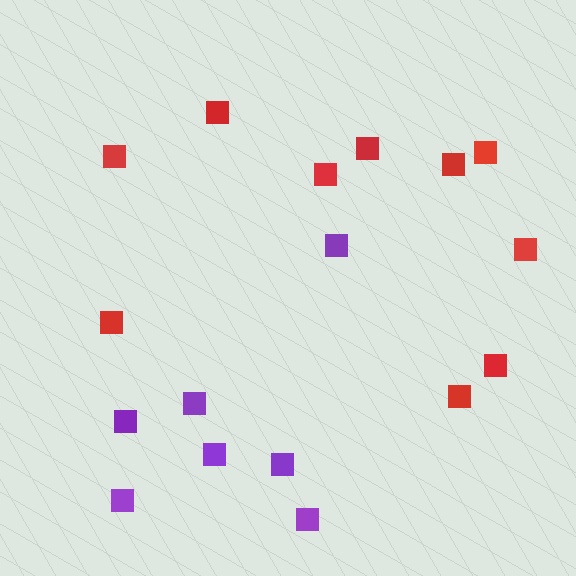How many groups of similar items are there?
There are 2 groups: one group of purple squares (7) and one group of red squares (10).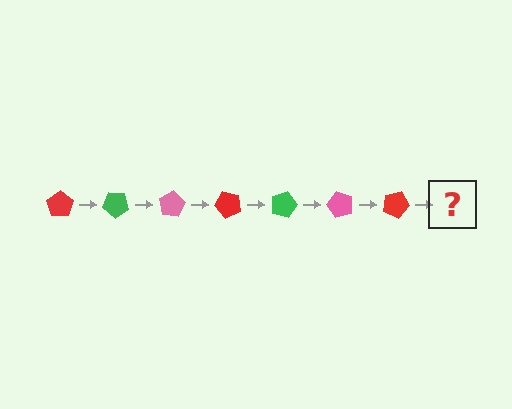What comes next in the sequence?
The next element should be a green pentagon, rotated 280 degrees from the start.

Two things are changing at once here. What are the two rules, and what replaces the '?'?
The two rules are that it rotates 40 degrees each step and the color cycles through red, green, and pink. The '?' should be a green pentagon, rotated 280 degrees from the start.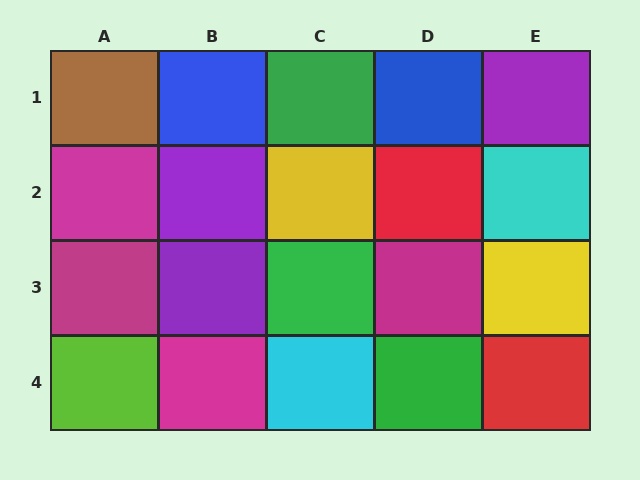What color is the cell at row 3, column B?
Purple.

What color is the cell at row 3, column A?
Magenta.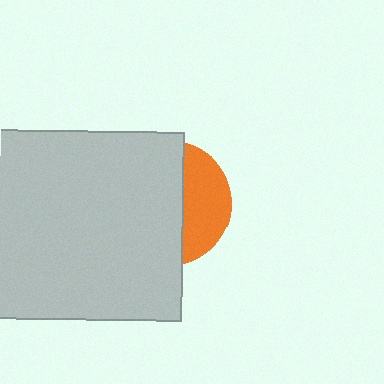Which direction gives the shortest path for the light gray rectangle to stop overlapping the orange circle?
Moving left gives the shortest separation.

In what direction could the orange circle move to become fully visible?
The orange circle could move right. That would shift it out from behind the light gray rectangle entirely.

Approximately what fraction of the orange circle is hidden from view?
Roughly 64% of the orange circle is hidden behind the light gray rectangle.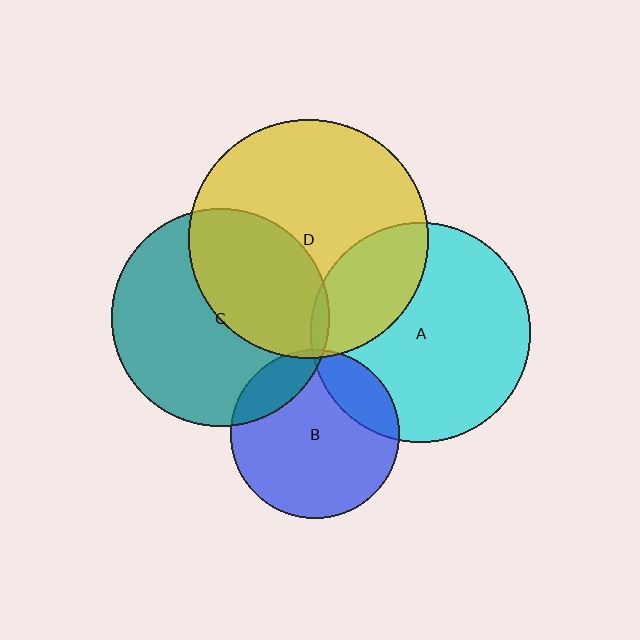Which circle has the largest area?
Circle D (yellow).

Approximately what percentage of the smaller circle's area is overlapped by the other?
Approximately 20%.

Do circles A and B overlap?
Yes.